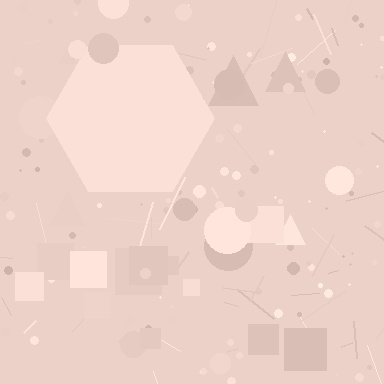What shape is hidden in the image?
A hexagon is hidden in the image.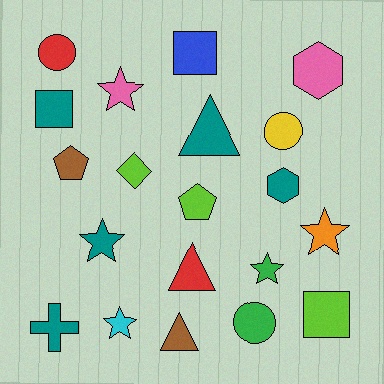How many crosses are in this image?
There is 1 cross.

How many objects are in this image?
There are 20 objects.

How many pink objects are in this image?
There are 2 pink objects.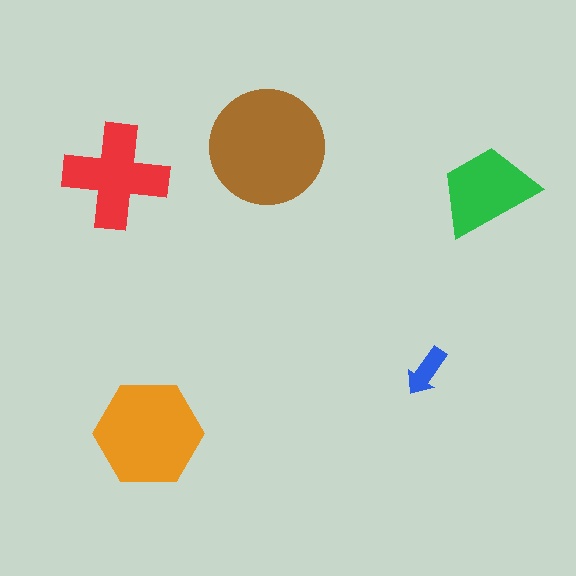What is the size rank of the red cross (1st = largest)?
3rd.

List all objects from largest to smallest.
The brown circle, the orange hexagon, the red cross, the green trapezoid, the blue arrow.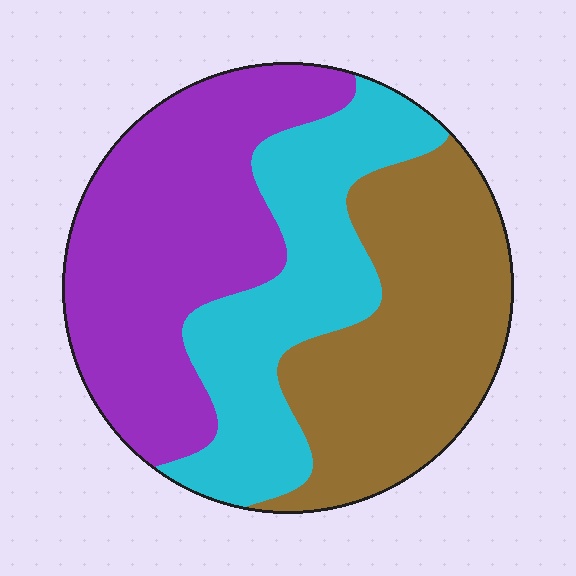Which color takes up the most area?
Purple, at roughly 40%.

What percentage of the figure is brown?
Brown takes up between a quarter and a half of the figure.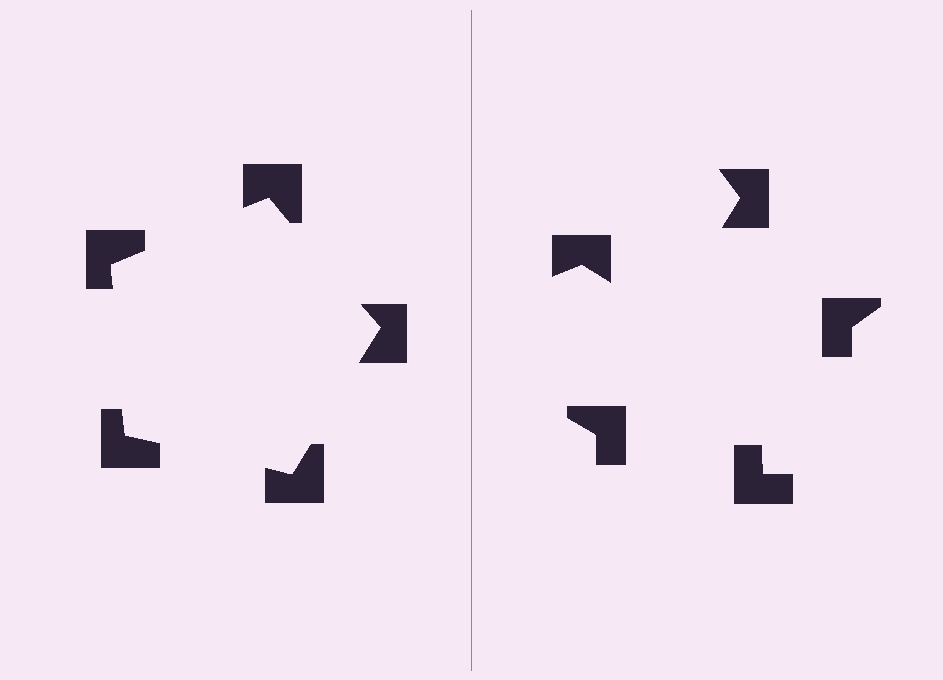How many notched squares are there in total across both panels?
10 — 5 on each side.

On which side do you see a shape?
An illusory pentagon appears on the left side. On the right side the wedge cuts are rotated, so no coherent shape forms.